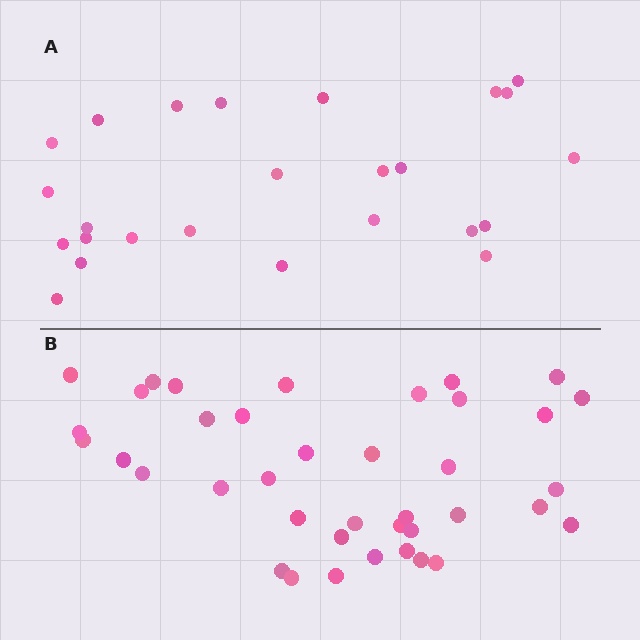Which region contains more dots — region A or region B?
Region B (the bottom region) has more dots.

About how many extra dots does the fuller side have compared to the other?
Region B has approximately 15 more dots than region A.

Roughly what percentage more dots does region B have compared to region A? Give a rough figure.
About 55% more.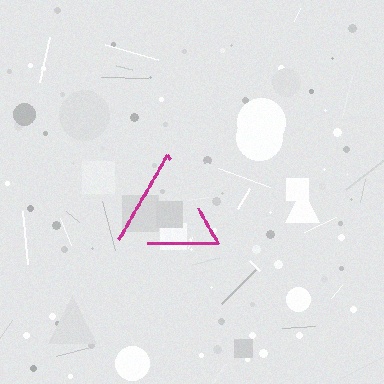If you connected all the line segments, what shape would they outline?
They would outline a triangle.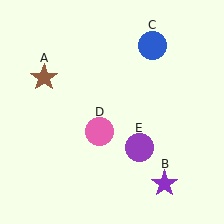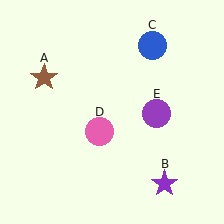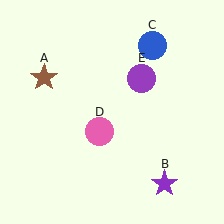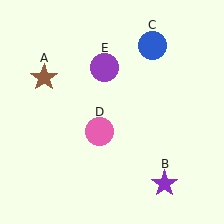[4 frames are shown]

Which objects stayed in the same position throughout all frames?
Brown star (object A) and purple star (object B) and blue circle (object C) and pink circle (object D) remained stationary.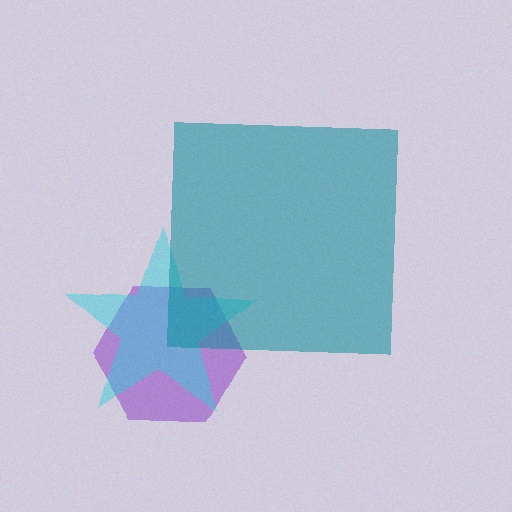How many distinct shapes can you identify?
There are 3 distinct shapes: a purple hexagon, a cyan star, a teal square.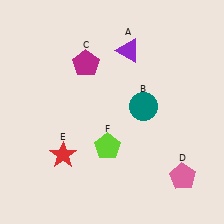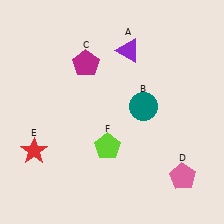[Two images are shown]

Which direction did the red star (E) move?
The red star (E) moved left.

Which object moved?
The red star (E) moved left.